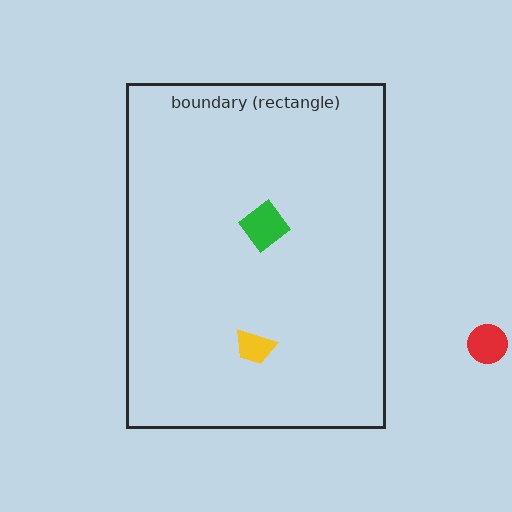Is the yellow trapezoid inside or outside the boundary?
Inside.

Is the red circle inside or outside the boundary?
Outside.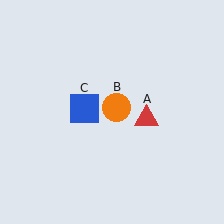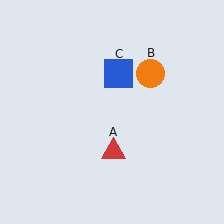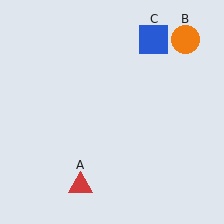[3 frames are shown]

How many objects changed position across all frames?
3 objects changed position: red triangle (object A), orange circle (object B), blue square (object C).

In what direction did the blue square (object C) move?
The blue square (object C) moved up and to the right.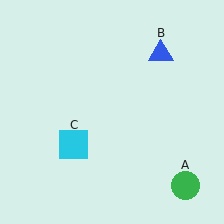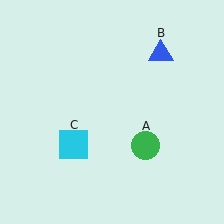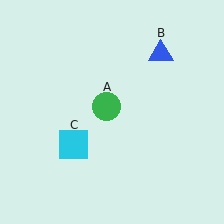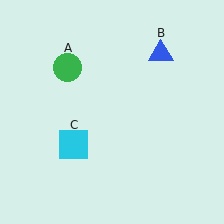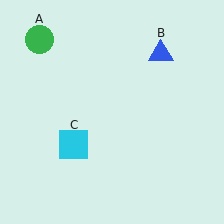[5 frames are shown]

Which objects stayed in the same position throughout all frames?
Blue triangle (object B) and cyan square (object C) remained stationary.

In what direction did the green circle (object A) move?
The green circle (object A) moved up and to the left.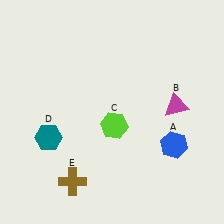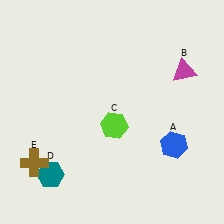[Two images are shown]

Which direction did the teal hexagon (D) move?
The teal hexagon (D) moved down.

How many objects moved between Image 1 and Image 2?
3 objects moved between the two images.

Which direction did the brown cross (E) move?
The brown cross (E) moved left.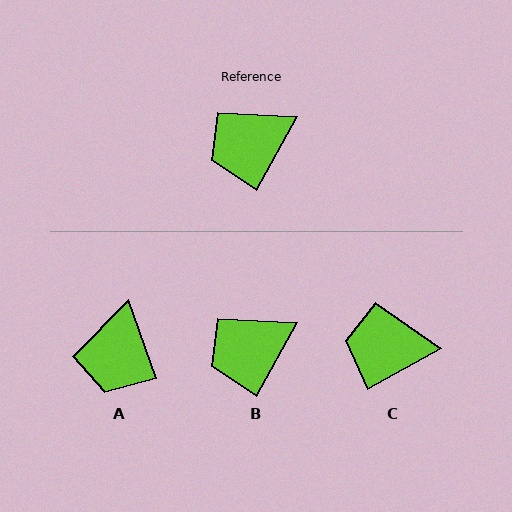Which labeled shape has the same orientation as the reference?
B.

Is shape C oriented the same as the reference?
No, it is off by about 31 degrees.